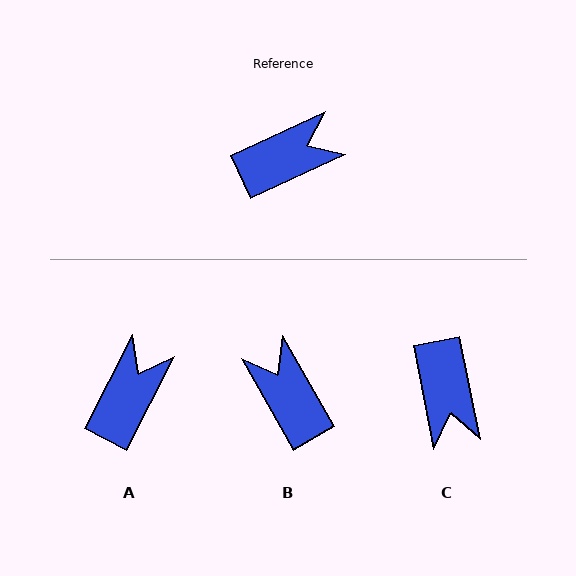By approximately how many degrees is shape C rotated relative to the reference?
Approximately 103 degrees clockwise.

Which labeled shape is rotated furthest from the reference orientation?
C, about 103 degrees away.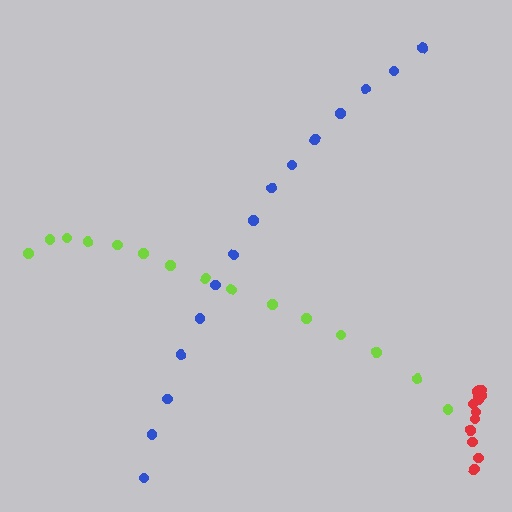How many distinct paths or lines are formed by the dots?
There are 3 distinct paths.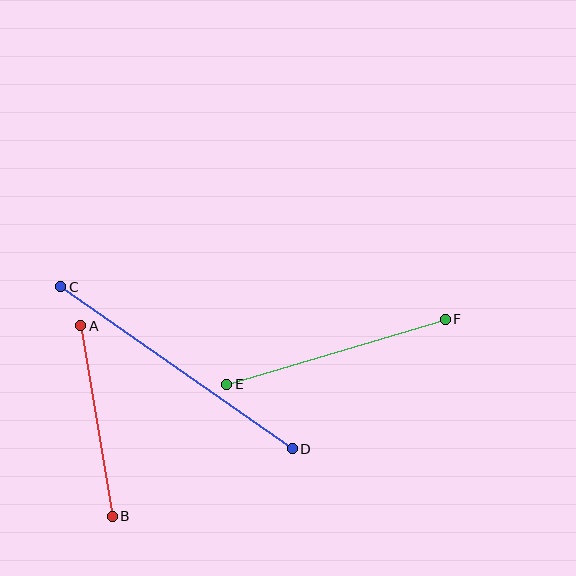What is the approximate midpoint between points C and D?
The midpoint is at approximately (177, 368) pixels.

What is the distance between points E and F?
The distance is approximately 228 pixels.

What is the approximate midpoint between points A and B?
The midpoint is at approximately (96, 421) pixels.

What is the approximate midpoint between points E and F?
The midpoint is at approximately (336, 352) pixels.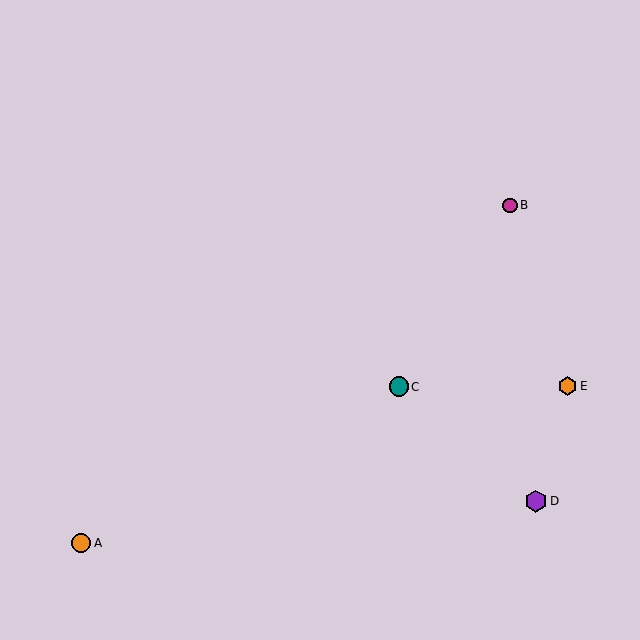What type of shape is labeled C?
Shape C is a teal circle.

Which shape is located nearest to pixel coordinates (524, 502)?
The purple hexagon (labeled D) at (536, 501) is nearest to that location.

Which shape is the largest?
The purple hexagon (labeled D) is the largest.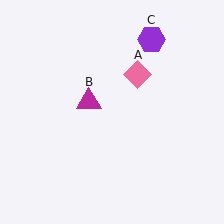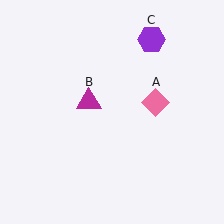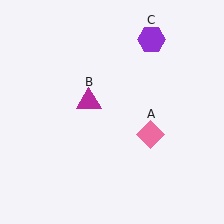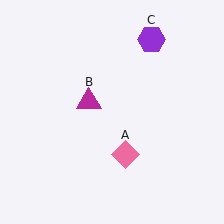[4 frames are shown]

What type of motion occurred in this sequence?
The pink diamond (object A) rotated clockwise around the center of the scene.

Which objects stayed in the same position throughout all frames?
Magenta triangle (object B) and purple hexagon (object C) remained stationary.